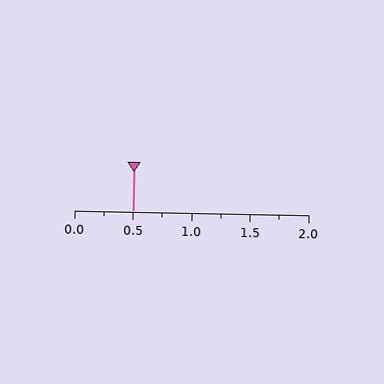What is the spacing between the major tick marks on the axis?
The major ticks are spaced 0.5 apart.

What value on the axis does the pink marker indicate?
The marker indicates approximately 0.5.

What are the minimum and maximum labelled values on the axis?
The axis runs from 0.0 to 2.0.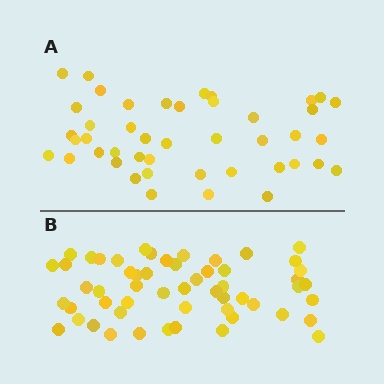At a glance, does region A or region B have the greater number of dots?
Region B (the bottom region) has more dots.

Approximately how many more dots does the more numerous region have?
Region B has roughly 12 or so more dots than region A.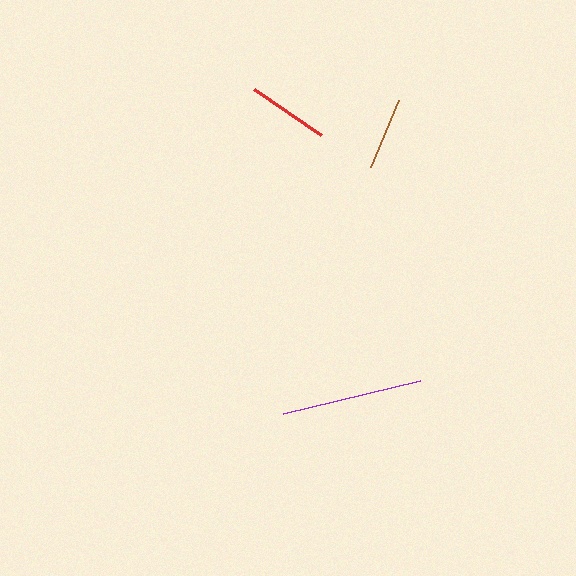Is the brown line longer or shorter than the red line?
The red line is longer than the brown line.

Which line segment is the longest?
The purple line is the longest at approximately 140 pixels.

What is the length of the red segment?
The red segment is approximately 82 pixels long.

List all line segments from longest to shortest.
From longest to shortest: purple, red, brown.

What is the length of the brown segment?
The brown segment is approximately 73 pixels long.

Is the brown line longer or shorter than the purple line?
The purple line is longer than the brown line.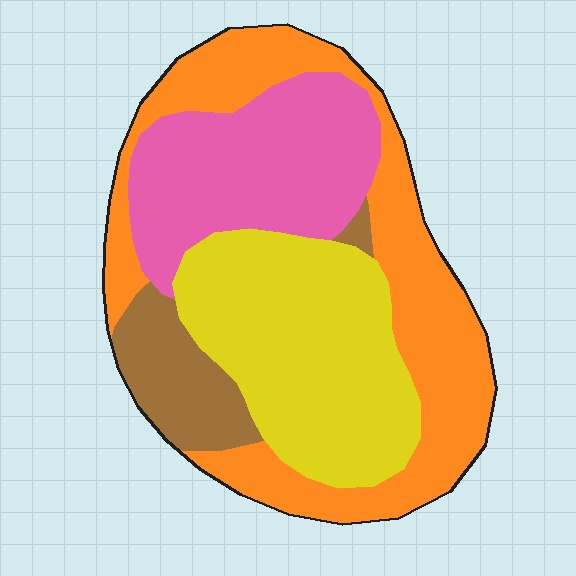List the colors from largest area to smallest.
From largest to smallest: orange, yellow, pink, brown.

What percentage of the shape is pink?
Pink covers about 25% of the shape.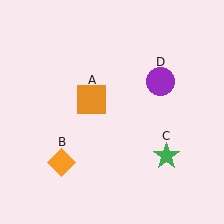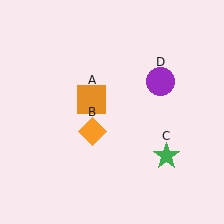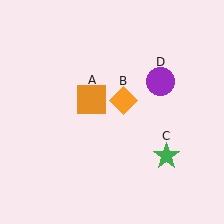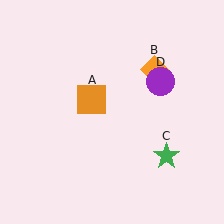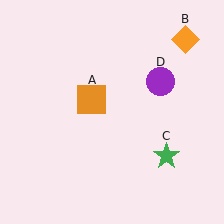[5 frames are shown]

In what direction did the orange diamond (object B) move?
The orange diamond (object B) moved up and to the right.